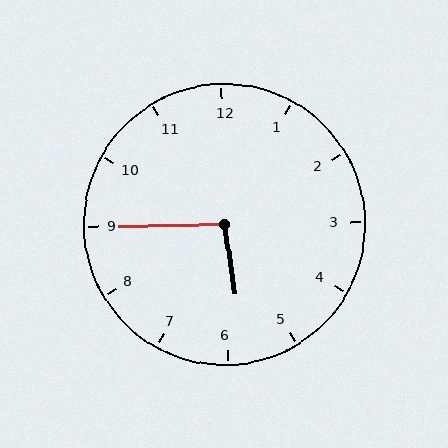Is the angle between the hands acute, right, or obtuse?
It is obtuse.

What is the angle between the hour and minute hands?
Approximately 98 degrees.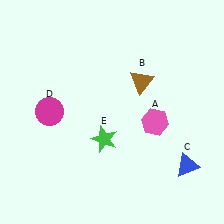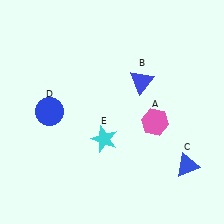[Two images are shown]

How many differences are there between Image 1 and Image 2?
There are 3 differences between the two images.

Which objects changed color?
B changed from brown to blue. D changed from magenta to blue. E changed from green to cyan.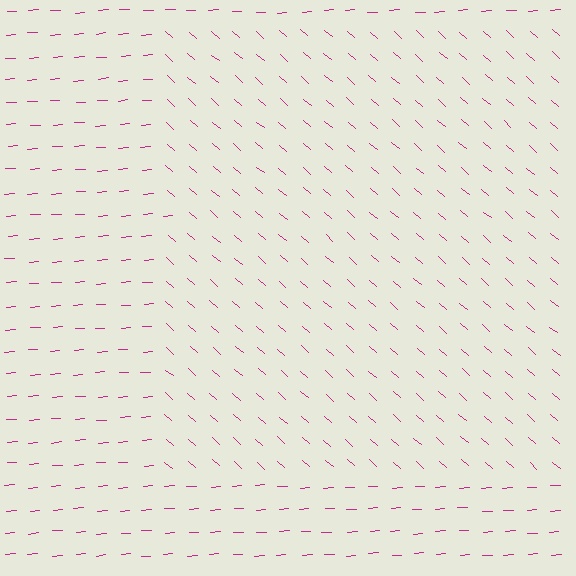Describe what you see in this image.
The image is filled with small magenta line segments. A rectangle region in the image has lines oriented differently from the surrounding lines, creating a visible texture boundary.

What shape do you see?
I see a rectangle.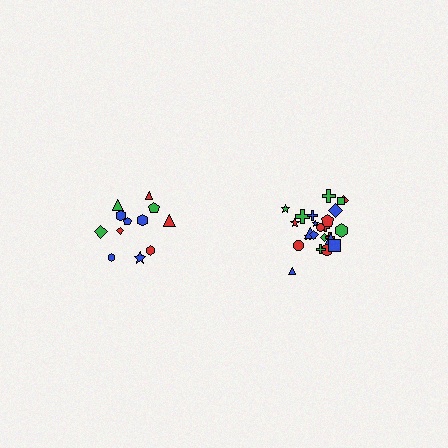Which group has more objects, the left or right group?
The right group.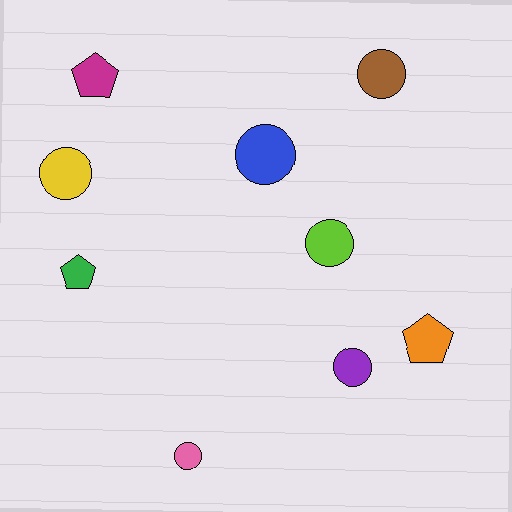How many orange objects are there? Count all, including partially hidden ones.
There is 1 orange object.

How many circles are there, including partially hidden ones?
There are 6 circles.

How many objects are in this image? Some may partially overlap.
There are 9 objects.